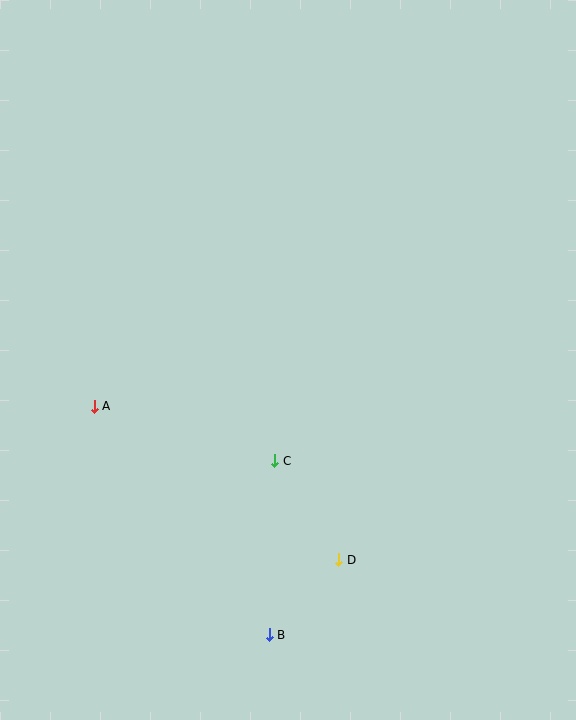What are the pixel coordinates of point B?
Point B is at (269, 635).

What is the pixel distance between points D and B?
The distance between D and B is 102 pixels.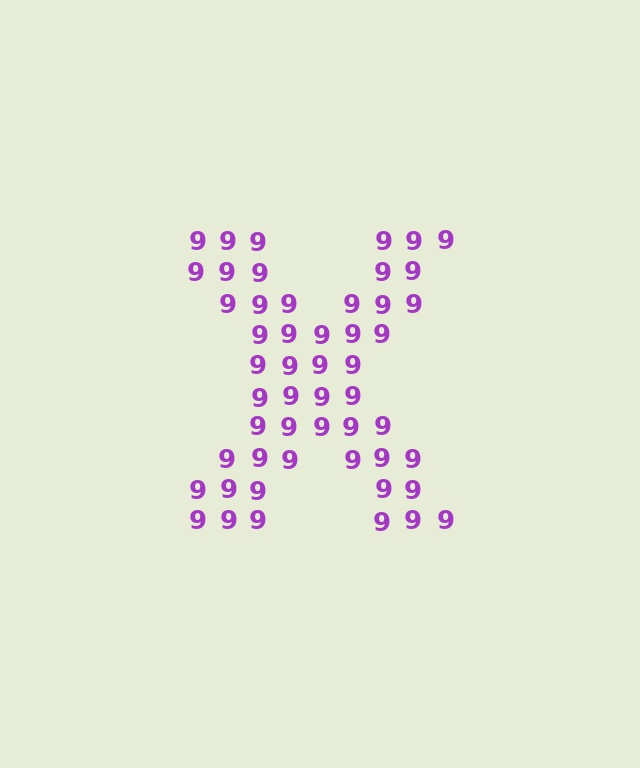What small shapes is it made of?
It is made of small digit 9's.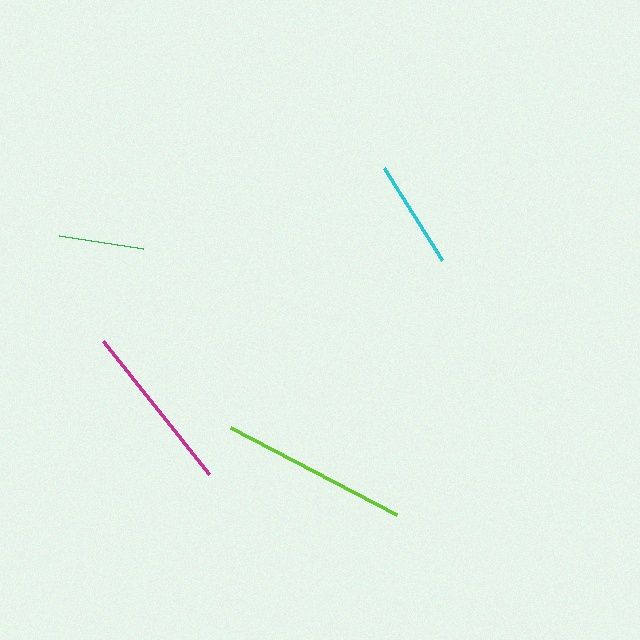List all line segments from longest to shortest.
From longest to shortest: lime, magenta, cyan, green.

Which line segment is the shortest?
The green line is the shortest at approximately 85 pixels.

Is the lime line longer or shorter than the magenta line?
The lime line is longer than the magenta line.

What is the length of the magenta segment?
The magenta segment is approximately 170 pixels long.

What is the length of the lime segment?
The lime segment is approximately 188 pixels long.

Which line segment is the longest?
The lime line is the longest at approximately 188 pixels.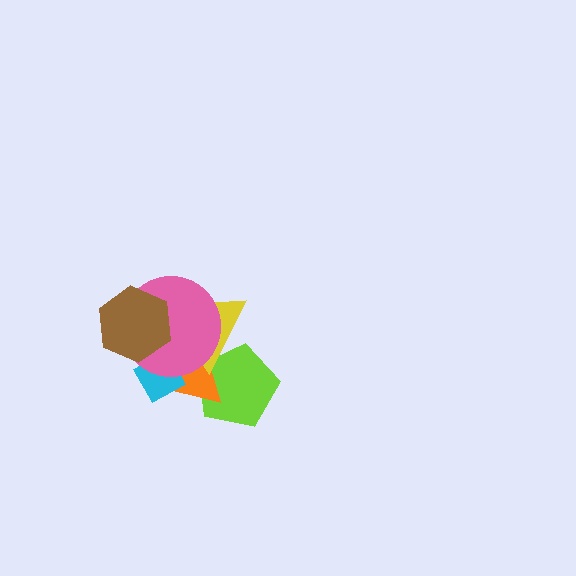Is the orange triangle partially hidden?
Yes, it is partially covered by another shape.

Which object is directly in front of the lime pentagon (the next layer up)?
The orange triangle is directly in front of the lime pentagon.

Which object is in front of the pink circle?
The brown hexagon is in front of the pink circle.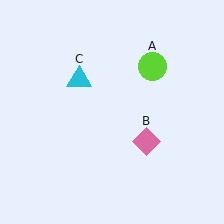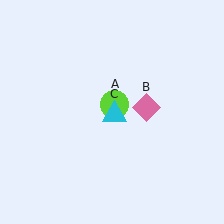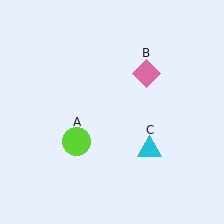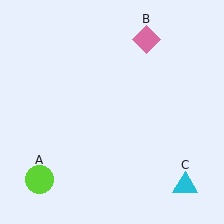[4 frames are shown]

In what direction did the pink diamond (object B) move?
The pink diamond (object B) moved up.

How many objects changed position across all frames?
3 objects changed position: lime circle (object A), pink diamond (object B), cyan triangle (object C).